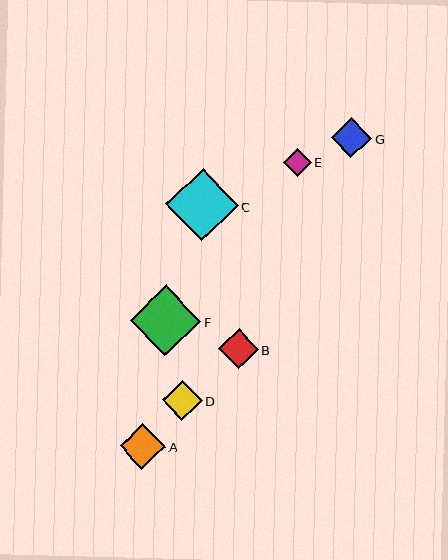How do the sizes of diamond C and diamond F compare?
Diamond C and diamond F are approximately the same size.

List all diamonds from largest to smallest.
From largest to smallest: C, F, A, G, B, D, E.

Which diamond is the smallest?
Diamond E is the smallest with a size of approximately 28 pixels.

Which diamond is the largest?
Diamond C is the largest with a size of approximately 72 pixels.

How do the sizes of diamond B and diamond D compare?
Diamond B and diamond D are approximately the same size.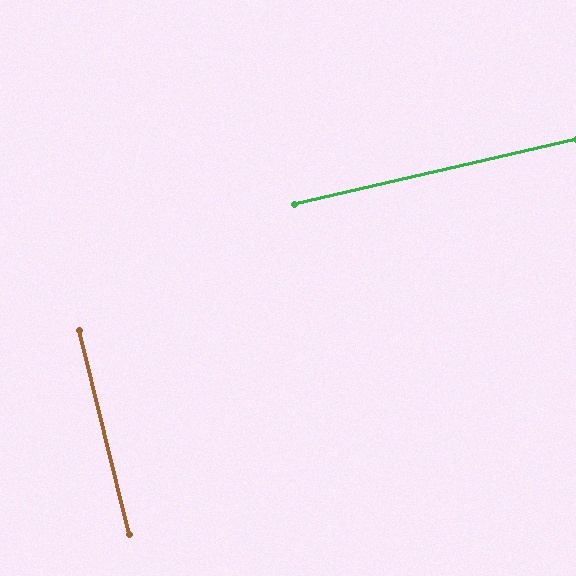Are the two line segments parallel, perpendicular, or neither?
Perpendicular — they meet at approximately 89°.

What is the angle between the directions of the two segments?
Approximately 89 degrees.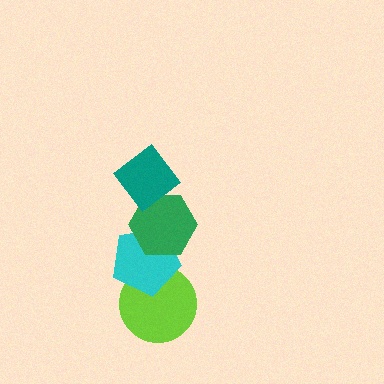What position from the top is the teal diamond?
The teal diamond is 1st from the top.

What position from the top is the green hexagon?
The green hexagon is 2nd from the top.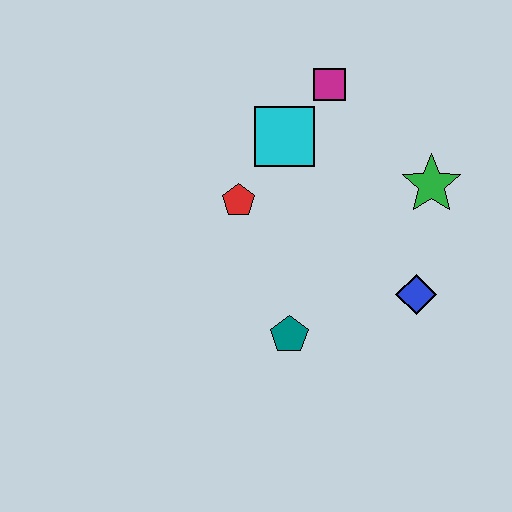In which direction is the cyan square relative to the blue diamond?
The cyan square is above the blue diamond.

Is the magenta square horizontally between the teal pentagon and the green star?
Yes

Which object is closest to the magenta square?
The cyan square is closest to the magenta square.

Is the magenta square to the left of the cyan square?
No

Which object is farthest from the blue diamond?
The magenta square is farthest from the blue diamond.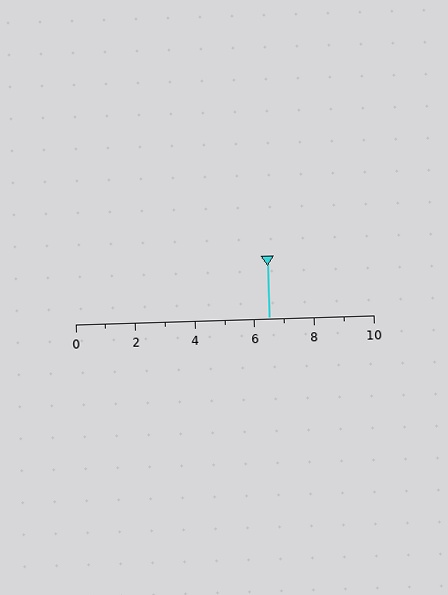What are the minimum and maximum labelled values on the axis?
The axis runs from 0 to 10.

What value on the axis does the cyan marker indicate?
The marker indicates approximately 6.5.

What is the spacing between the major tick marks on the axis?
The major ticks are spaced 2 apart.